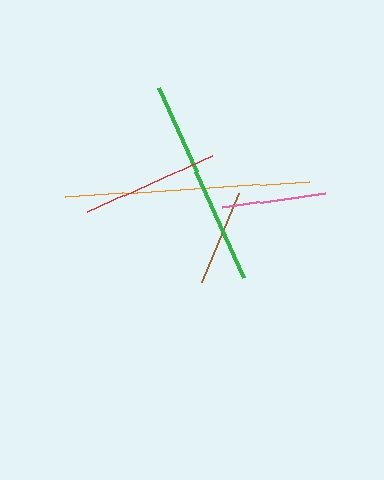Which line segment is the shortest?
The brown line is the shortest at approximately 96 pixels.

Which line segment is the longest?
The orange line is the longest at approximately 245 pixels.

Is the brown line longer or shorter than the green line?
The green line is longer than the brown line.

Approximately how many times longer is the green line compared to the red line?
The green line is approximately 1.5 times the length of the red line.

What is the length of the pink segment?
The pink segment is approximately 104 pixels long.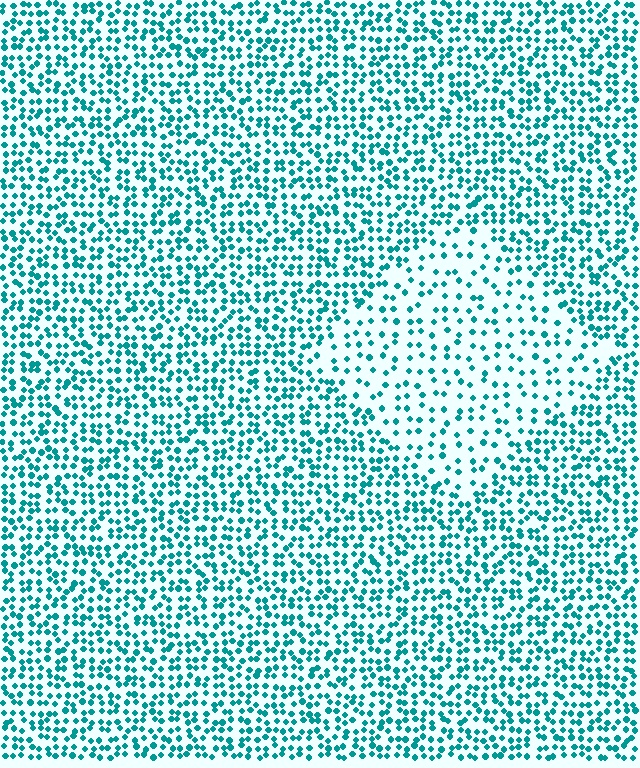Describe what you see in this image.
The image contains small teal elements arranged at two different densities. A diamond-shaped region is visible where the elements are less densely packed than the surrounding area.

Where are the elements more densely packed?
The elements are more densely packed outside the diamond boundary.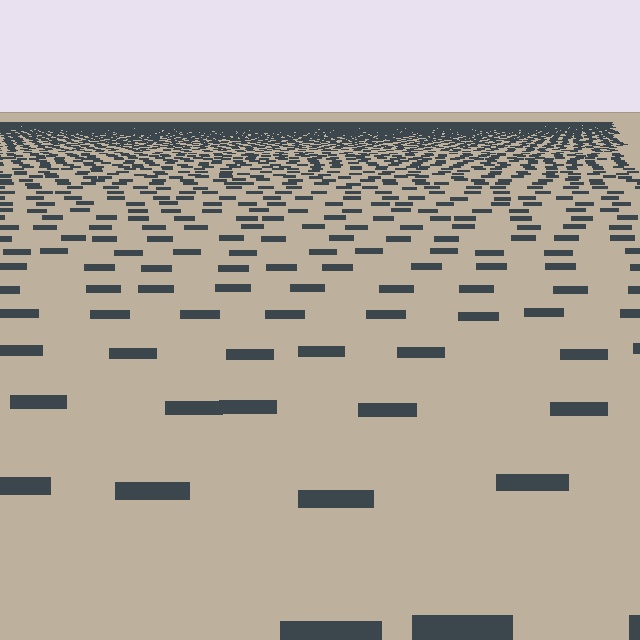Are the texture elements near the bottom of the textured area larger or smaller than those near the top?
Larger. Near the bottom, elements are closer to the viewer and appear at a bigger on-screen size.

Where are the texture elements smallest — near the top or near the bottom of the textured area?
Near the top.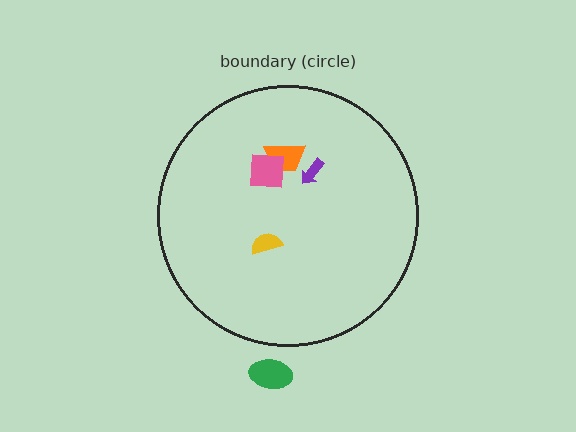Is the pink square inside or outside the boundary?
Inside.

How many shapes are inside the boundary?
4 inside, 1 outside.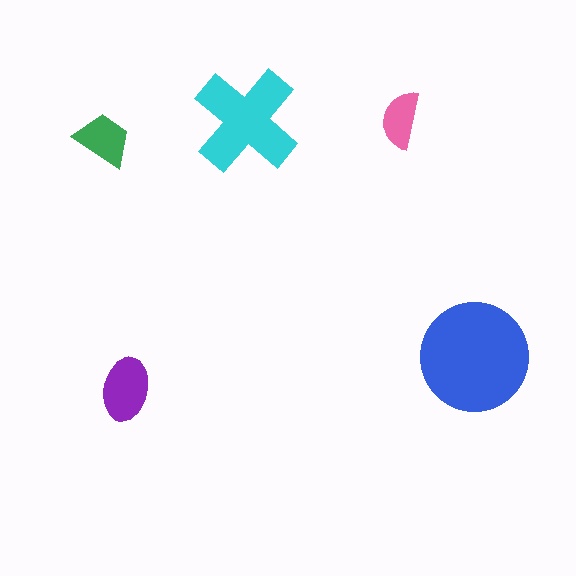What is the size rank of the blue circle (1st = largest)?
1st.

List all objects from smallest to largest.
The pink semicircle, the green trapezoid, the purple ellipse, the cyan cross, the blue circle.